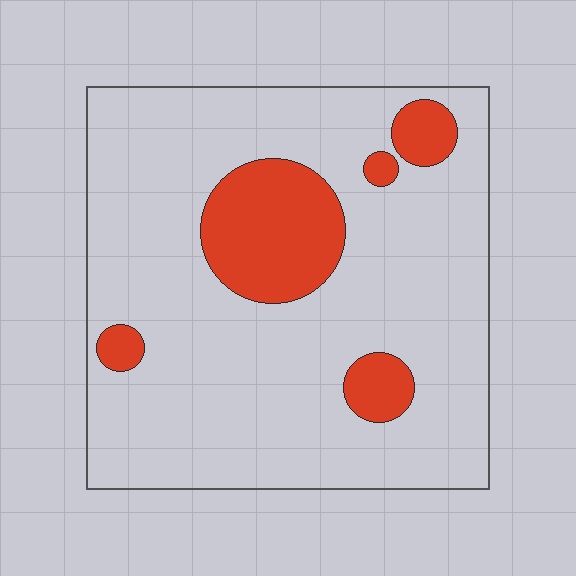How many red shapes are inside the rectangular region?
5.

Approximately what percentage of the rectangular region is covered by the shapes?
Approximately 15%.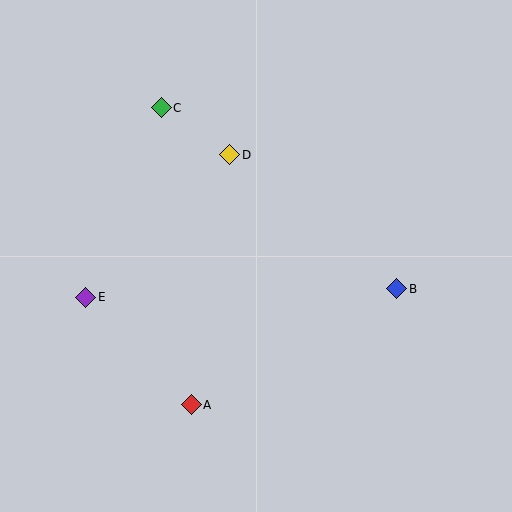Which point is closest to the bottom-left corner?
Point A is closest to the bottom-left corner.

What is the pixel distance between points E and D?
The distance between E and D is 203 pixels.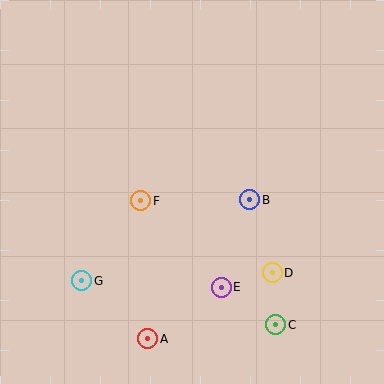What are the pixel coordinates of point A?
Point A is at (148, 339).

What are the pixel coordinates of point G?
Point G is at (82, 281).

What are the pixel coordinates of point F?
Point F is at (141, 201).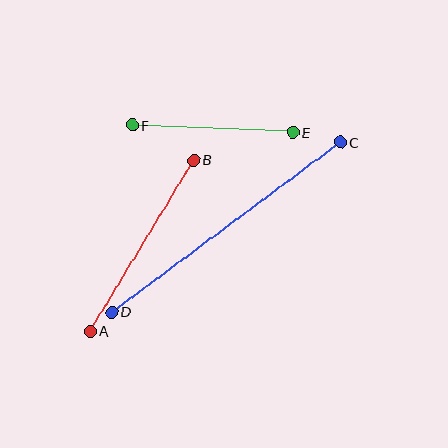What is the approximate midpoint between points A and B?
The midpoint is at approximately (142, 246) pixels.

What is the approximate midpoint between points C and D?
The midpoint is at approximately (226, 227) pixels.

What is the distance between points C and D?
The distance is approximately 285 pixels.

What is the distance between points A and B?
The distance is approximately 200 pixels.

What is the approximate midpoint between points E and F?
The midpoint is at approximately (213, 129) pixels.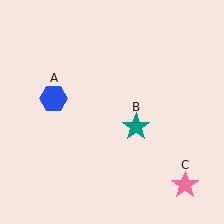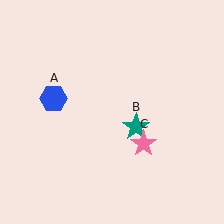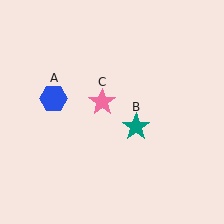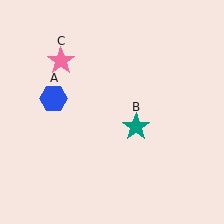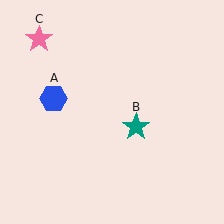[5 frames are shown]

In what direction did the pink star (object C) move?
The pink star (object C) moved up and to the left.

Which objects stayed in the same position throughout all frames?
Blue hexagon (object A) and teal star (object B) remained stationary.